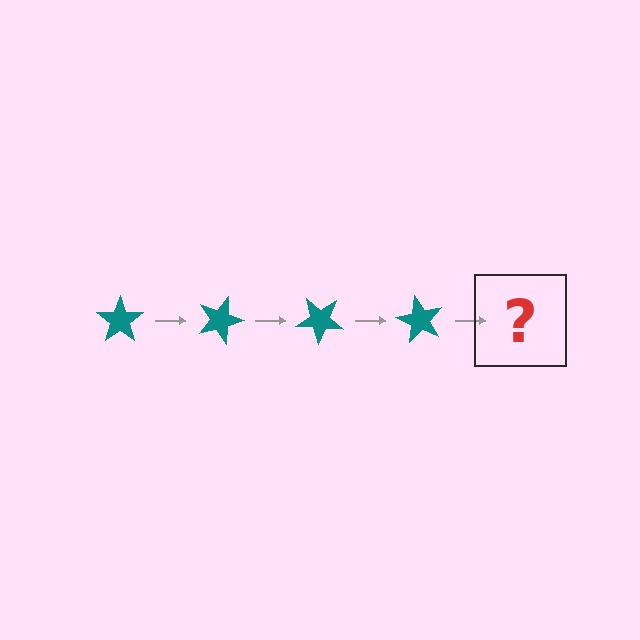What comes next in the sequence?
The next element should be a teal star rotated 80 degrees.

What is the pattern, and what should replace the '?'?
The pattern is that the star rotates 20 degrees each step. The '?' should be a teal star rotated 80 degrees.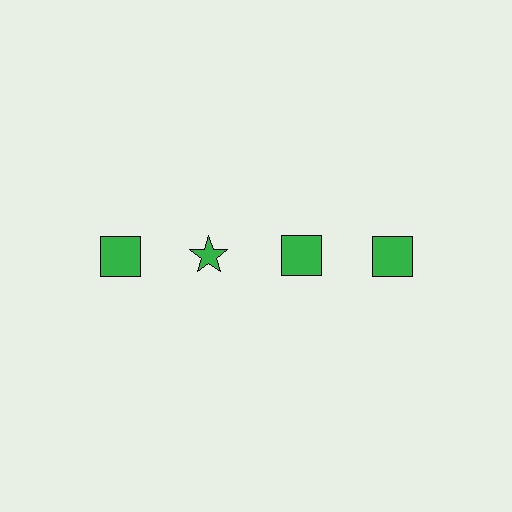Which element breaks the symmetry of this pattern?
The green star in the top row, second from left column breaks the symmetry. All other shapes are green squares.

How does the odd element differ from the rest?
It has a different shape: star instead of square.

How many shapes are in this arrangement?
There are 4 shapes arranged in a grid pattern.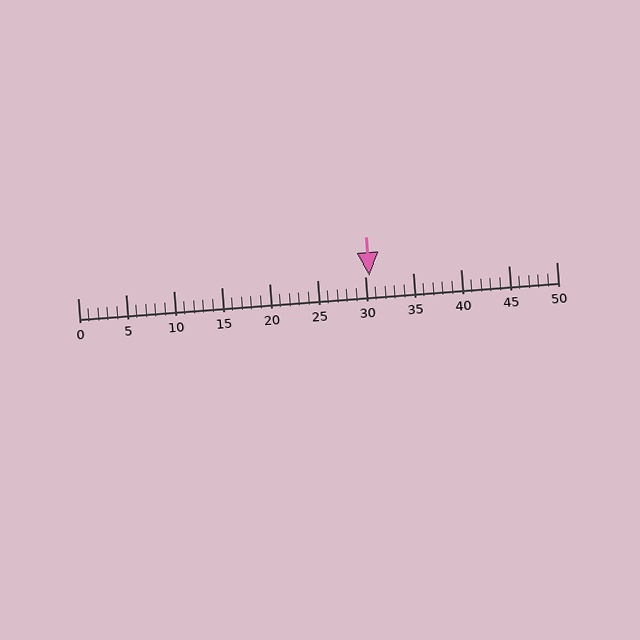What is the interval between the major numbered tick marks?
The major tick marks are spaced 5 units apart.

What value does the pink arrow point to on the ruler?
The pink arrow points to approximately 30.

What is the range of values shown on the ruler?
The ruler shows values from 0 to 50.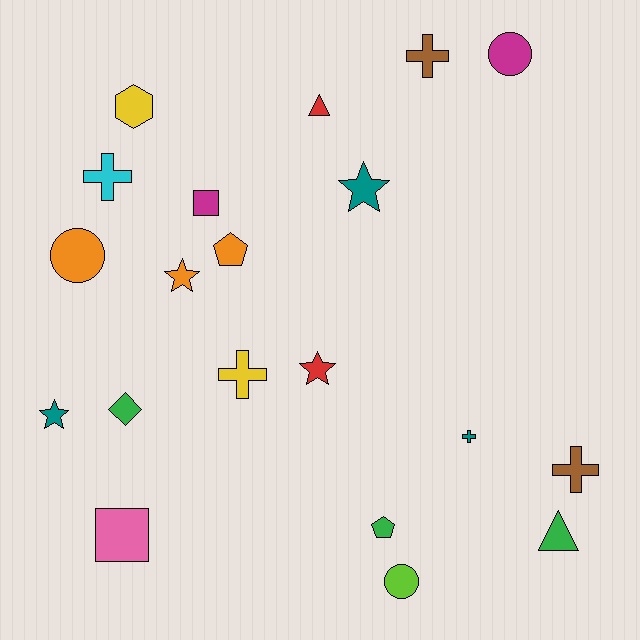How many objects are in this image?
There are 20 objects.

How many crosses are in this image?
There are 5 crosses.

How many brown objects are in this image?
There are 2 brown objects.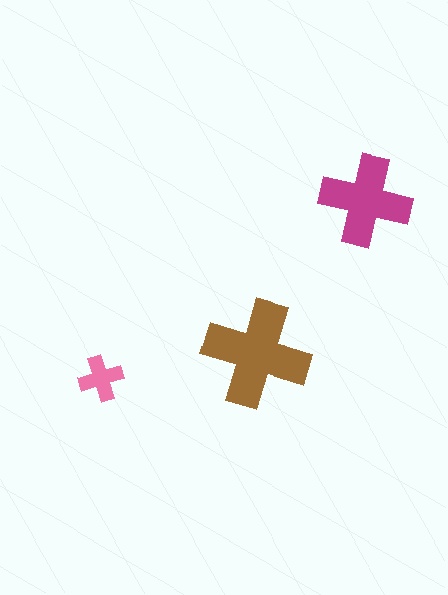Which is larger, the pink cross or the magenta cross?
The magenta one.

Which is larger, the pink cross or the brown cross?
The brown one.